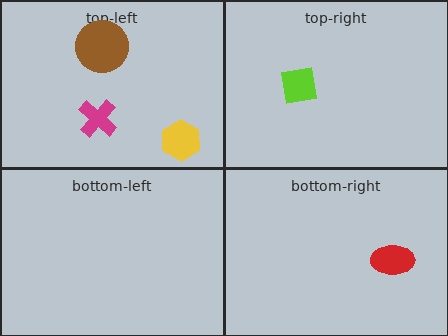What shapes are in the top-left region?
The yellow hexagon, the magenta cross, the brown circle.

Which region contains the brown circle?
The top-left region.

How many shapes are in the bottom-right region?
1.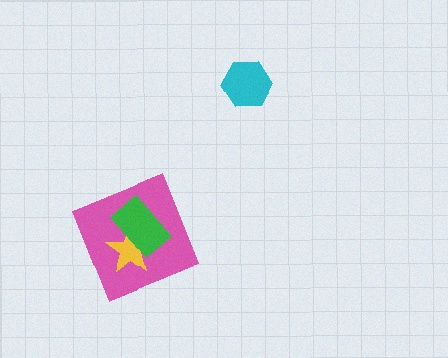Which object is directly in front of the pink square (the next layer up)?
The yellow star is directly in front of the pink square.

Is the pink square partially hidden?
Yes, it is partially covered by another shape.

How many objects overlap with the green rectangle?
2 objects overlap with the green rectangle.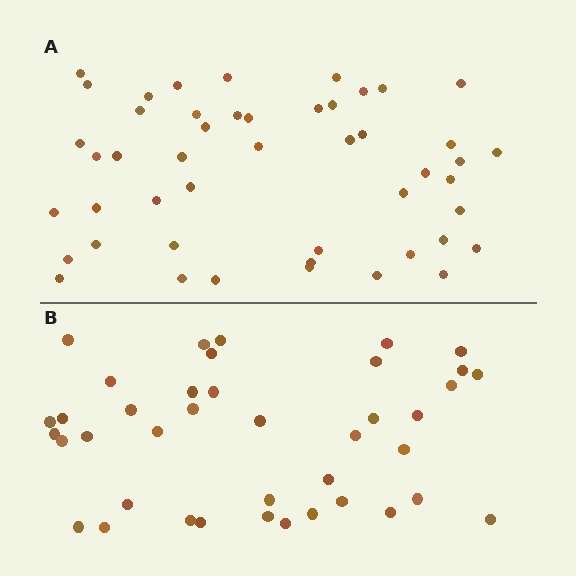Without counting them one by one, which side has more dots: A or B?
Region A (the top region) has more dots.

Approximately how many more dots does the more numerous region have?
Region A has roughly 8 or so more dots than region B.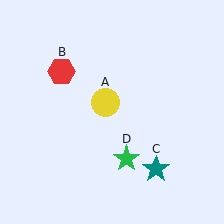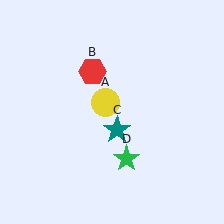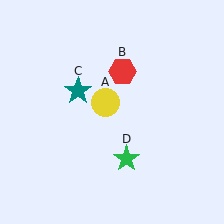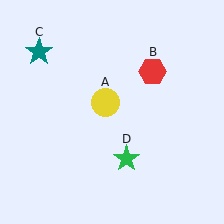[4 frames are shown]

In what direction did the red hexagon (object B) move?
The red hexagon (object B) moved right.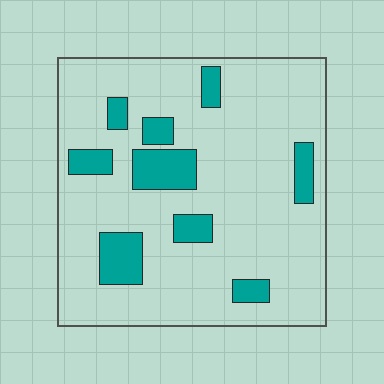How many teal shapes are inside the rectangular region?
9.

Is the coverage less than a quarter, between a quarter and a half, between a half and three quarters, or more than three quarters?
Less than a quarter.